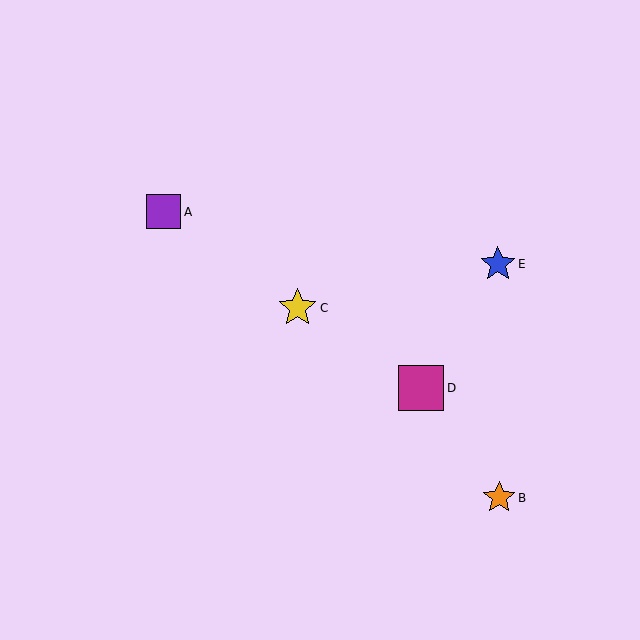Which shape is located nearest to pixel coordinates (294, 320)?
The yellow star (labeled C) at (297, 308) is nearest to that location.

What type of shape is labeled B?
Shape B is an orange star.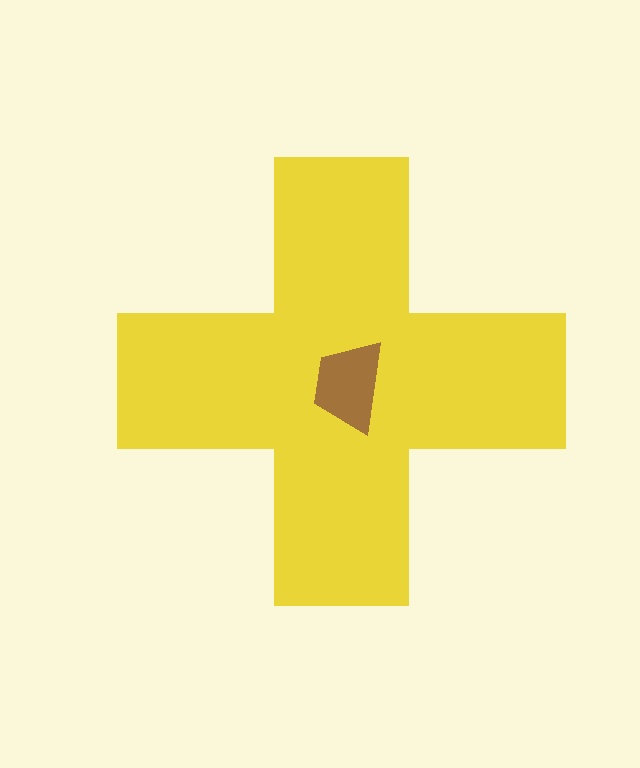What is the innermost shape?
The brown trapezoid.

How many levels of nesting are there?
2.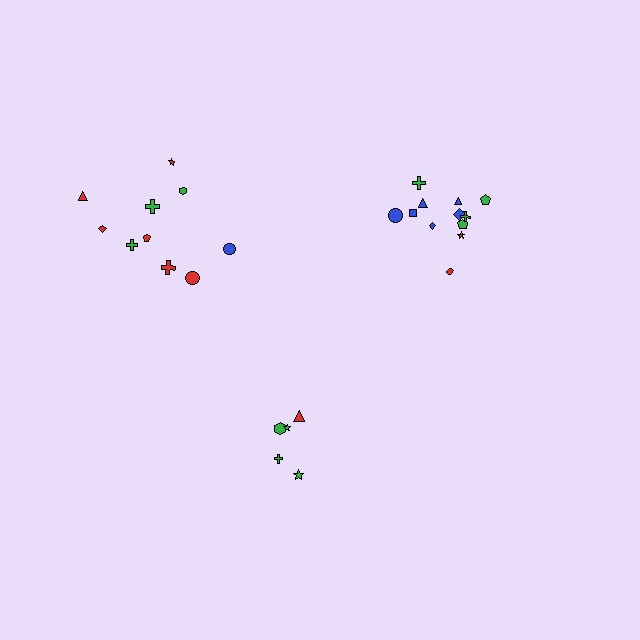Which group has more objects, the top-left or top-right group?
The top-right group.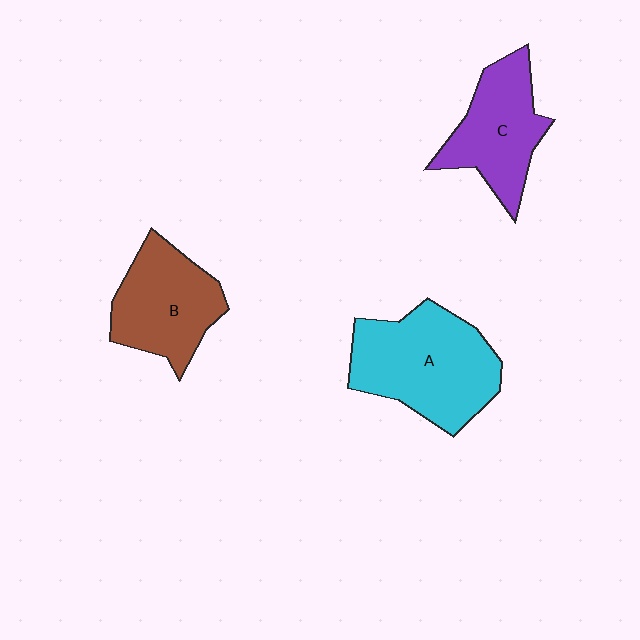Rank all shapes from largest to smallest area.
From largest to smallest: A (cyan), B (brown), C (purple).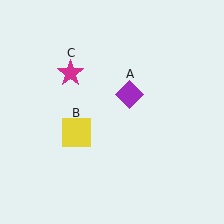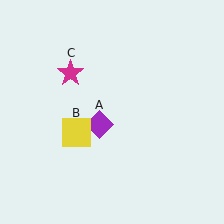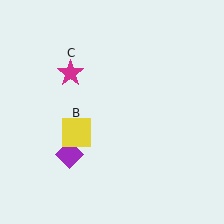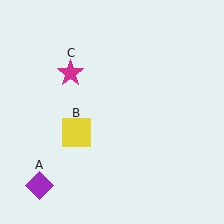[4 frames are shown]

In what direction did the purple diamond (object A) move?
The purple diamond (object A) moved down and to the left.